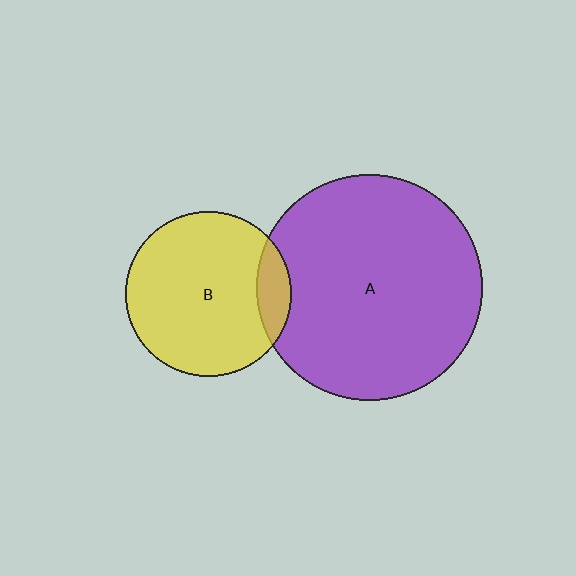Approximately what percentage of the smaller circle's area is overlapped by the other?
Approximately 10%.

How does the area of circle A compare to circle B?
Approximately 1.9 times.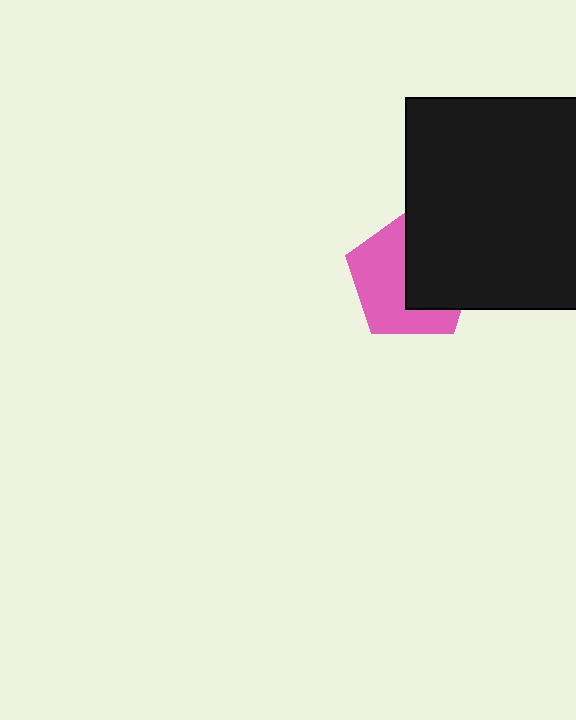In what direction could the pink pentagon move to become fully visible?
The pink pentagon could move left. That would shift it out from behind the black square entirely.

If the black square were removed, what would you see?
You would see the complete pink pentagon.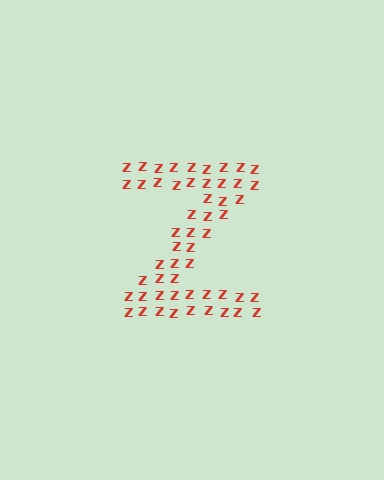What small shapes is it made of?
It is made of small letter Z's.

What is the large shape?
The large shape is the letter Z.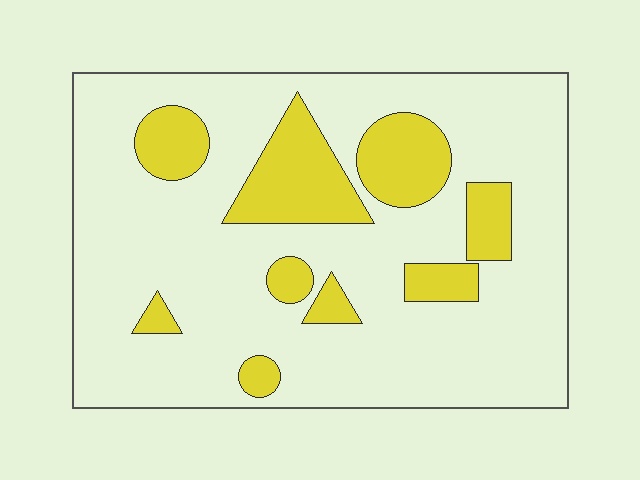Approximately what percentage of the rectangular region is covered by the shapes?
Approximately 20%.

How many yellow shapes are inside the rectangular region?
9.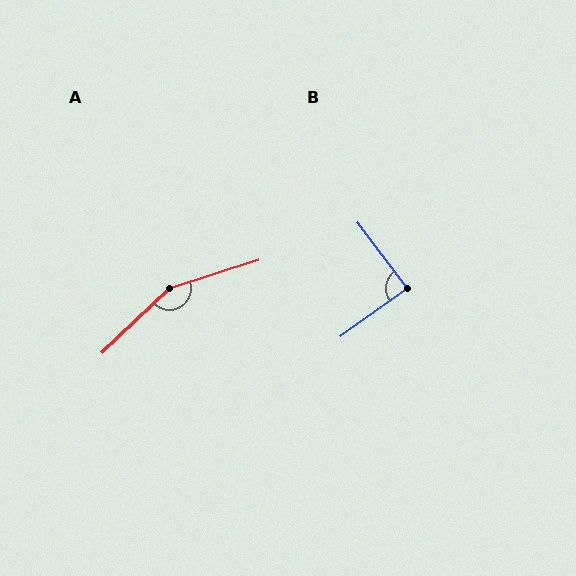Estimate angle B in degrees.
Approximately 89 degrees.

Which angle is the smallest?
B, at approximately 89 degrees.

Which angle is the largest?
A, at approximately 154 degrees.